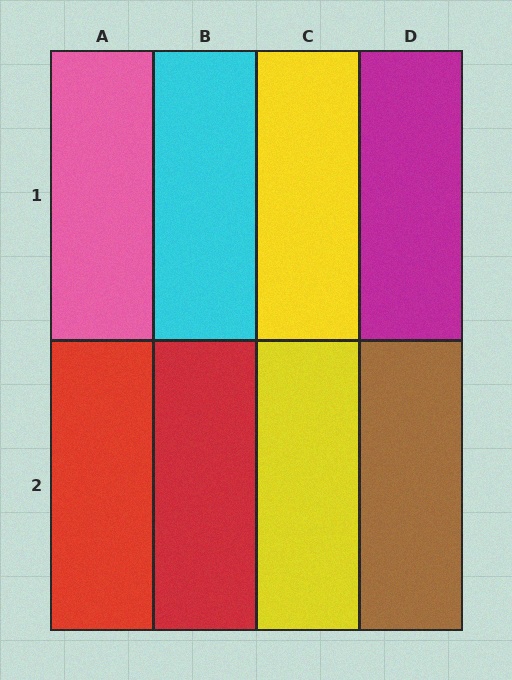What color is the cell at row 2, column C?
Yellow.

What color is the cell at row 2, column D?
Brown.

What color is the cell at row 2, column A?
Red.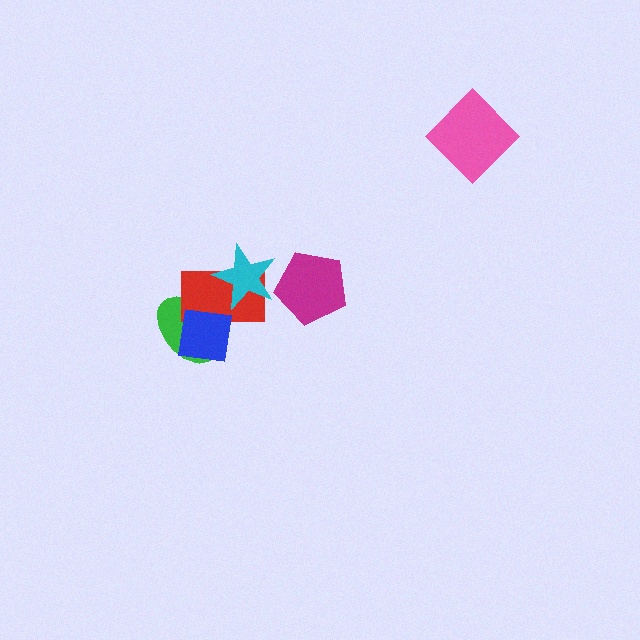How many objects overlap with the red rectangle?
3 objects overlap with the red rectangle.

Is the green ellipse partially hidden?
Yes, it is partially covered by another shape.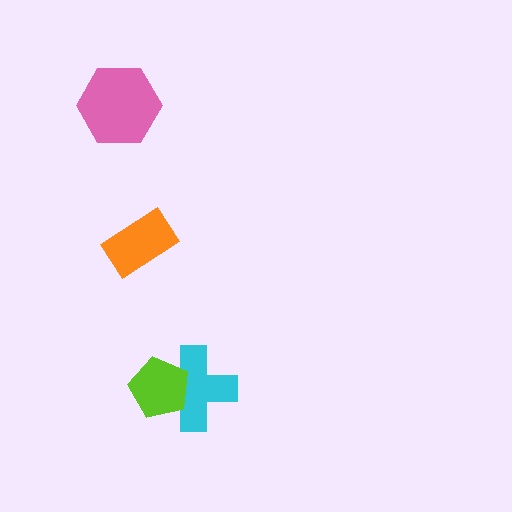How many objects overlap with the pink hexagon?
0 objects overlap with the pink hexagon.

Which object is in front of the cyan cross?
The lime pentagon is in front of the cyan cross.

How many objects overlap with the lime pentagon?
1 object overlaps with the lime pentagon.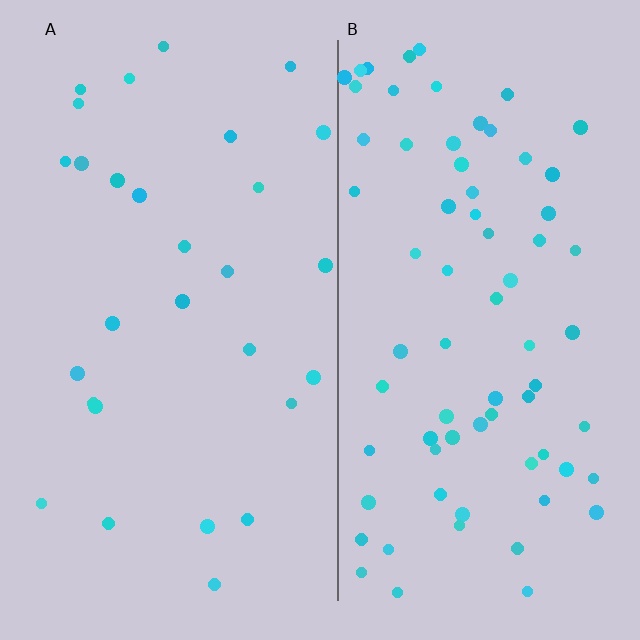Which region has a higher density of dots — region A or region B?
B (the right).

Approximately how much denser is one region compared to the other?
Approximately 2.5× — region B over region A.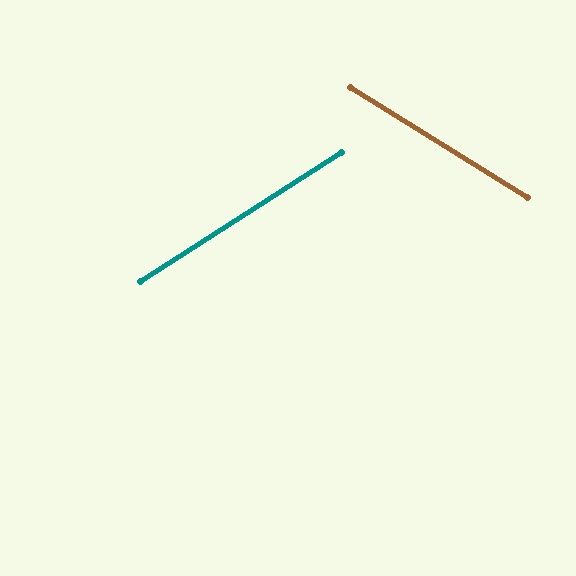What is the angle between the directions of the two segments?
Approximately 65 degrees.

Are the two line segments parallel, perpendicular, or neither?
Neither parallel nor perpendicular — they differ by about 65°.